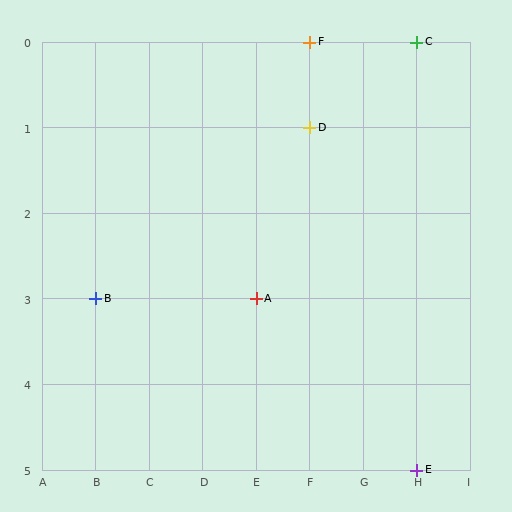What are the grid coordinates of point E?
Point E is at grid coordinates (H, 5).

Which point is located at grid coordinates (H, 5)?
Point E is at (H, 5).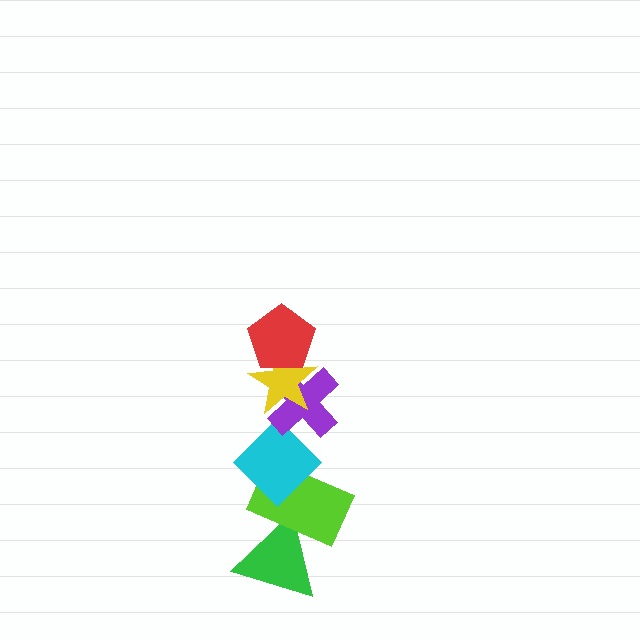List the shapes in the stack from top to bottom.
From top to bottom: the red pentagon, the yellow star, the purple cross, the cyan diamond, the lime rectangle, the green triangle.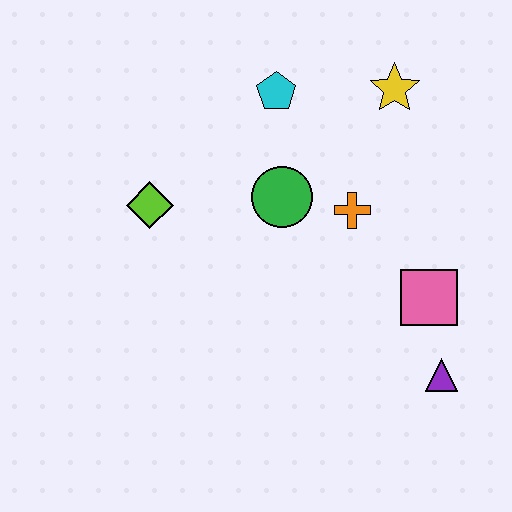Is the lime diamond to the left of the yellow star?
Yes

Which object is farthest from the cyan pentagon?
The purple triangle is farthest from the cyan pentagon.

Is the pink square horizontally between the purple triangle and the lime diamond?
Yes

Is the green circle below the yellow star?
Yes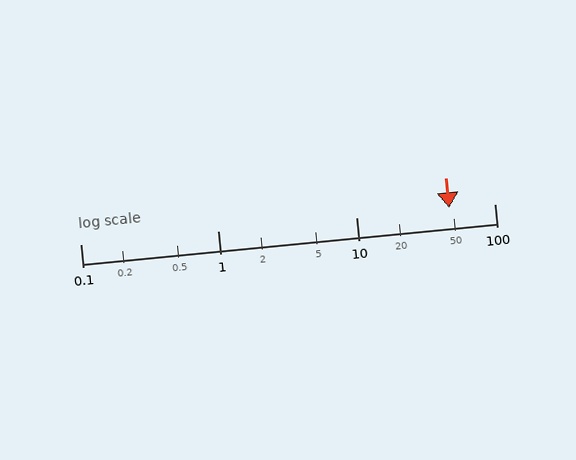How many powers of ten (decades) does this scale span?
The scale spans 3 decades, from 0.1 to 100.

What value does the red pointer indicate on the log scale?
The pointer indicates approximately 47.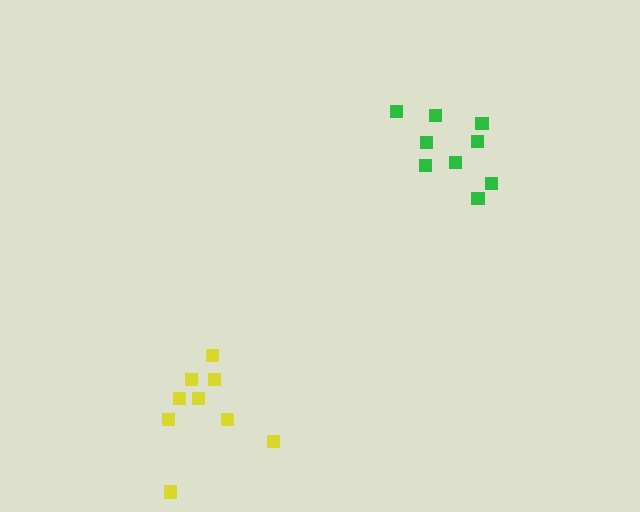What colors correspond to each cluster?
The clusters are colored: green, yellow.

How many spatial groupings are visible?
There are 2 spatial groupings.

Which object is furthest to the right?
The green cluster is rightmost.